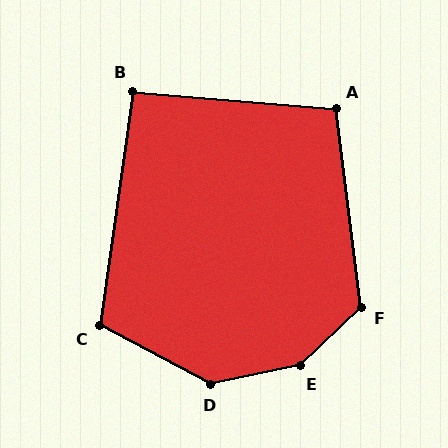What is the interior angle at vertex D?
Approximately 140 degrees (obtuse).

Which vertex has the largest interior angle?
E, at approximately 148 degrees.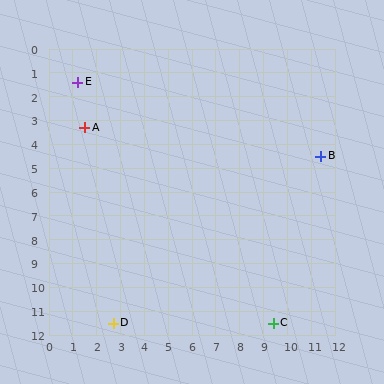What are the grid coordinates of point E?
Point E is at approximately (1.2, 1.4).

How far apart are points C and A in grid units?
Points C and A are about 11.4 grid units apart.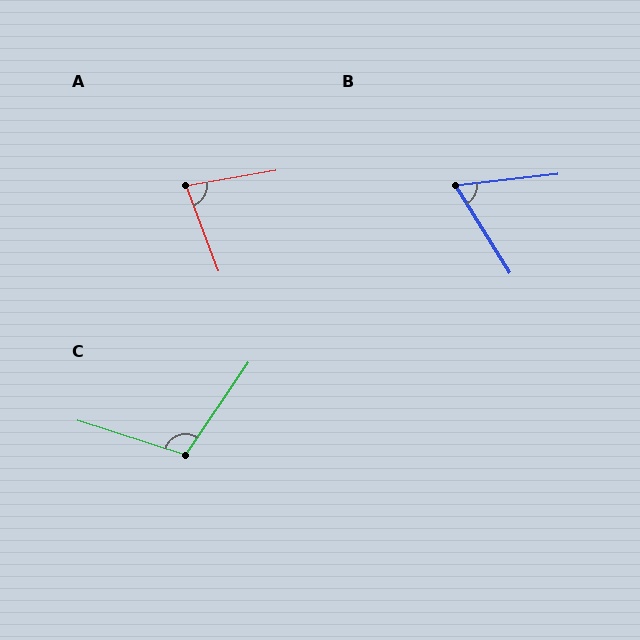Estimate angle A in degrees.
Approximately 78 degrees.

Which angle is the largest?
C, at approximately 106 degrees.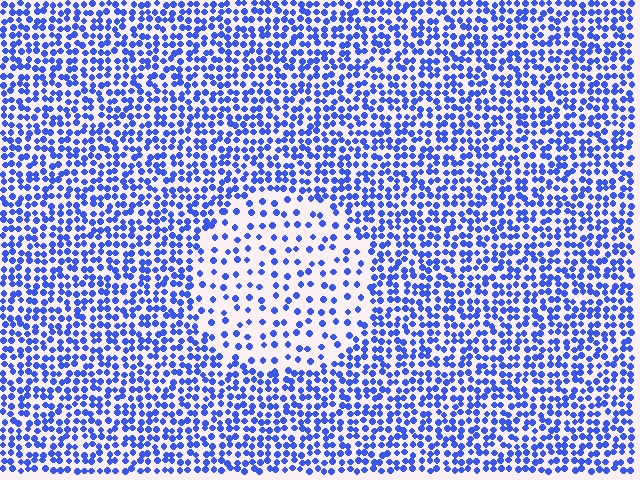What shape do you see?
I see a circle.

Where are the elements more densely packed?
The elements are more densely packed outside the circle boundary.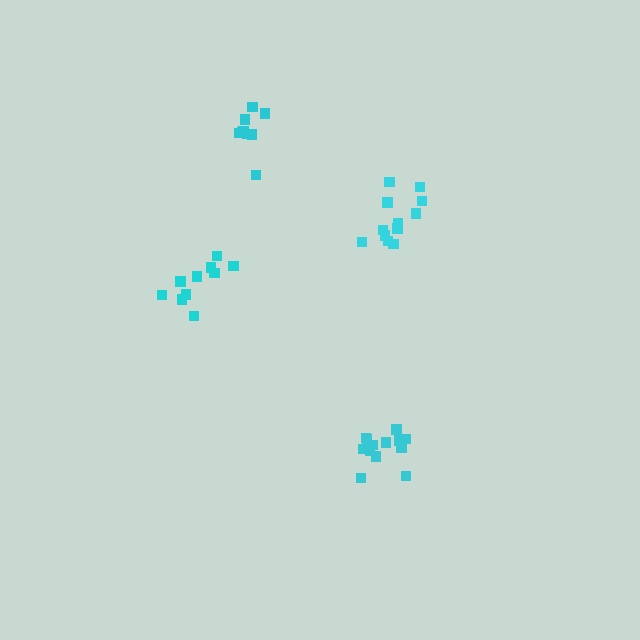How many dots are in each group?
Group 1: 13 dots, Group 2: 10 dots, Group 3: 12 dots, Group 4: 9 dots (44 total).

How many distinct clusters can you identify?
There are 4 distinct clusters.